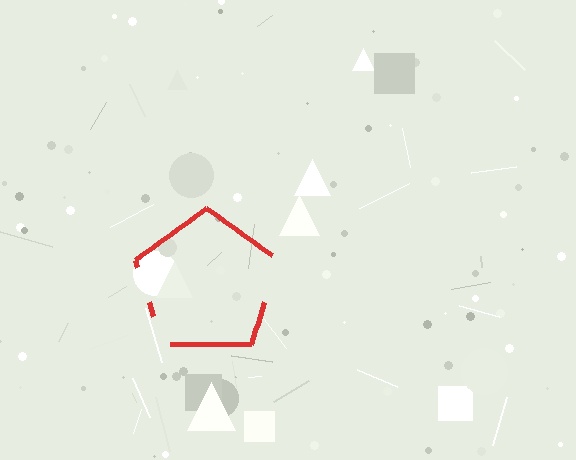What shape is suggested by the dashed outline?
The dashed outline suggests a pentagon.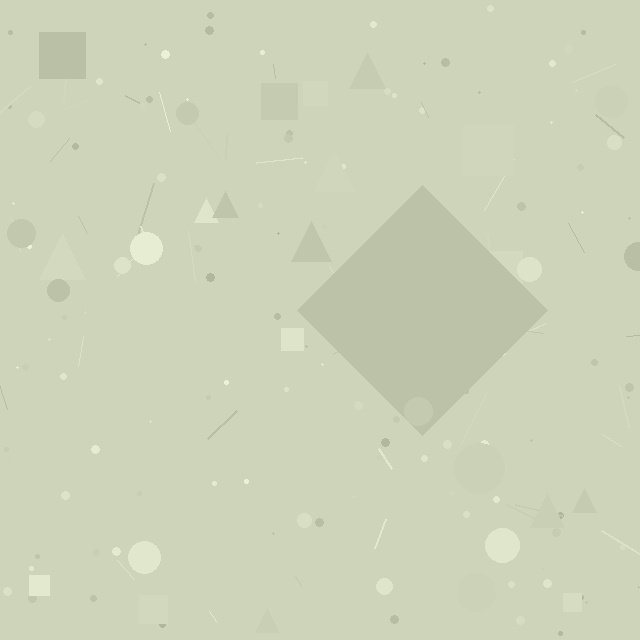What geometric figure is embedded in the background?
A diamond is embedded in the background.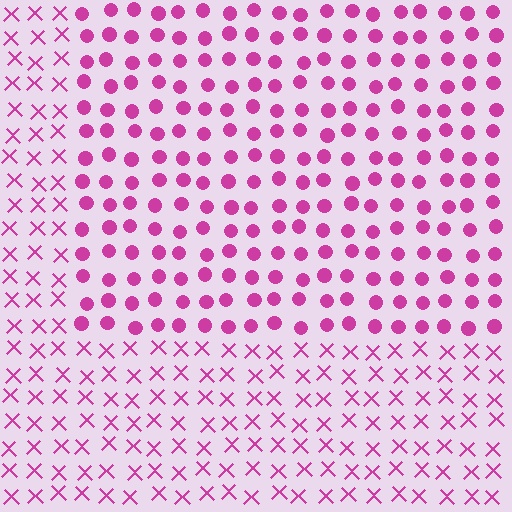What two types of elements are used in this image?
The image uses circles inside the rectangle region and X marks outside it.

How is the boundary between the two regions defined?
The boundary is defined by a change in element shape: circles inside vs. X marks outside. All elements share the same color and spacing.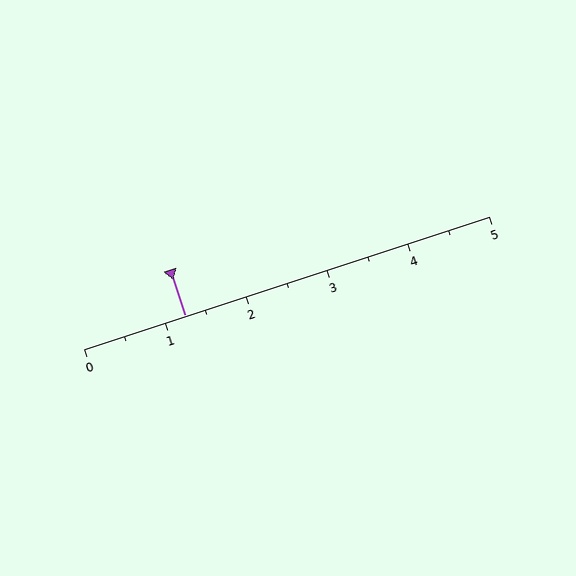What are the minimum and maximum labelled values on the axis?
The axis runs from 0 to 5.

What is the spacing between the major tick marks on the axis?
The major ticks are spaced 1 apart.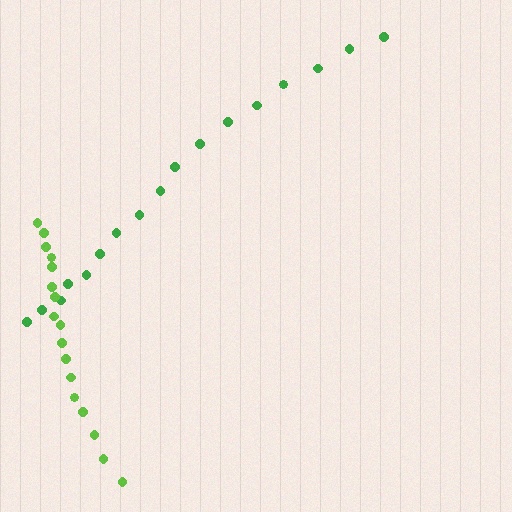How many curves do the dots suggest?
There are 2 distinct paths.